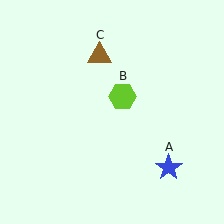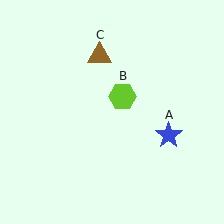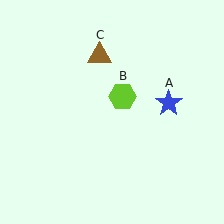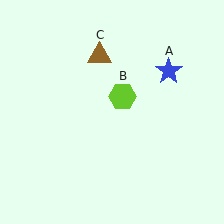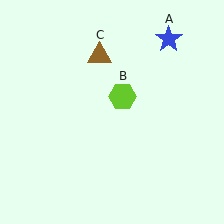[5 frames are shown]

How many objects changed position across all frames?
1 object changed position: blue star (object A).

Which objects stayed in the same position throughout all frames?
Lime hexagon (object B) and brown triangle (object C) remained stationary.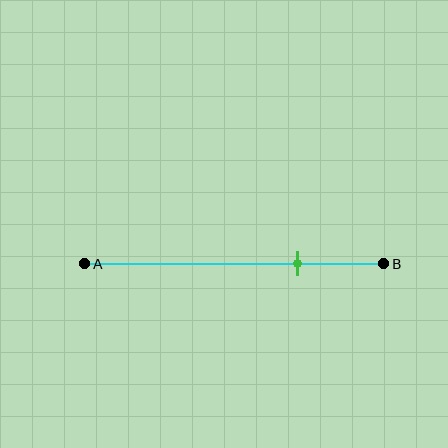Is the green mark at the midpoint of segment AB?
No, the mark is at about 70% from A, not at the 50% midpoint.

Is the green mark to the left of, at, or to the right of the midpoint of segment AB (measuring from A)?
The green mark is to the right of the midpoint of segment AB.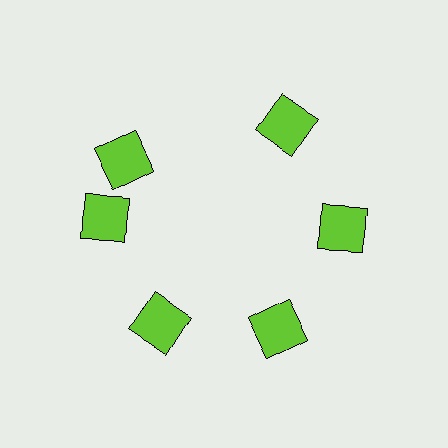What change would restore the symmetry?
The symmetry would be restored by rotating it back into even spacing with its neighbors so that all 6 squares sit at equal angles and equal distance from the center.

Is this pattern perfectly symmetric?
No. The 6 lime squares are arranged in a ring, but one element near the 11 o'clock position is rotated out of alignment along the ring, breaking the 6-fold rotational symmetry.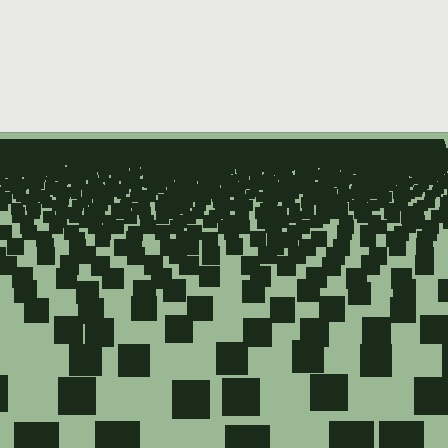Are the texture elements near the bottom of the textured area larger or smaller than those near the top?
Larger. Near the bottom, elements are closer to the viewer and appear at a bigger on-screen size.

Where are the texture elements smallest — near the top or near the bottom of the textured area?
Near the top.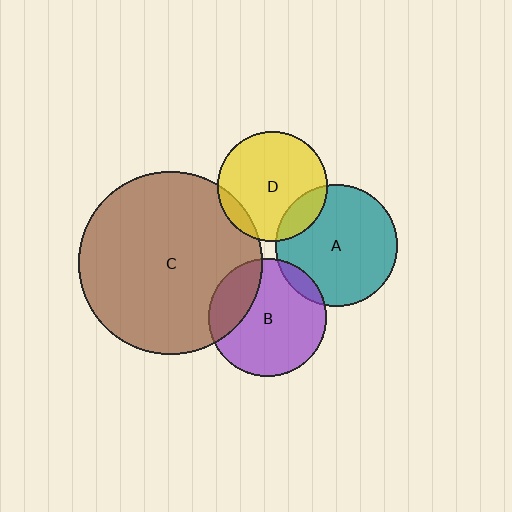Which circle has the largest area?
Circle C (brown).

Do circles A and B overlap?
Yes.